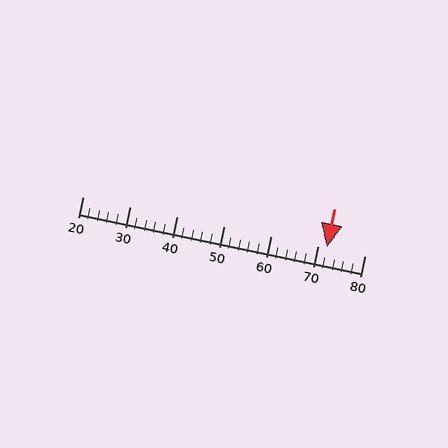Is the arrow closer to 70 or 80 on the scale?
The arrow is closer to 70.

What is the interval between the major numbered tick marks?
The major tick marks are spaced 10 units apart.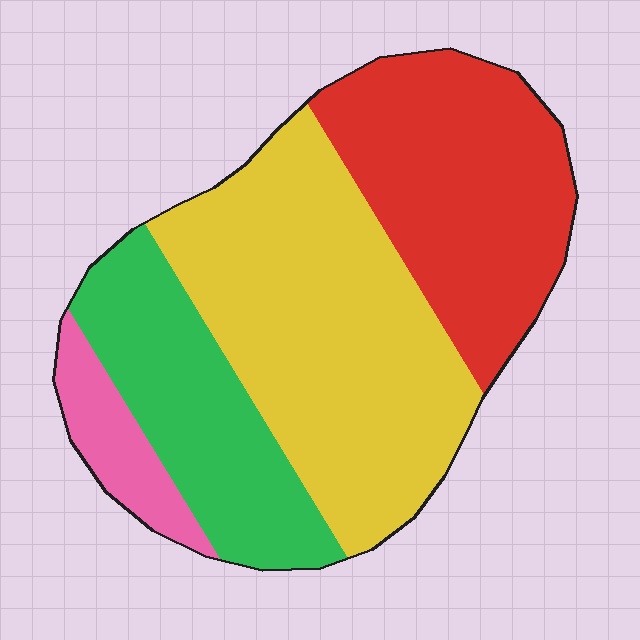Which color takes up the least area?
Pink, at roughly 5%.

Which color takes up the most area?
Yellow, at roughly 40%.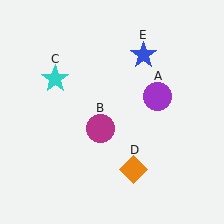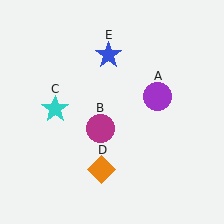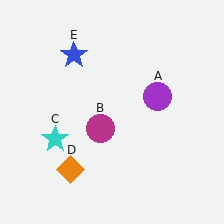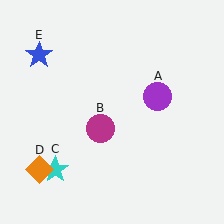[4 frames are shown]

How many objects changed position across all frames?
3 objects changed position: cyan star (object C), orange diamond (object D), blue star (object E).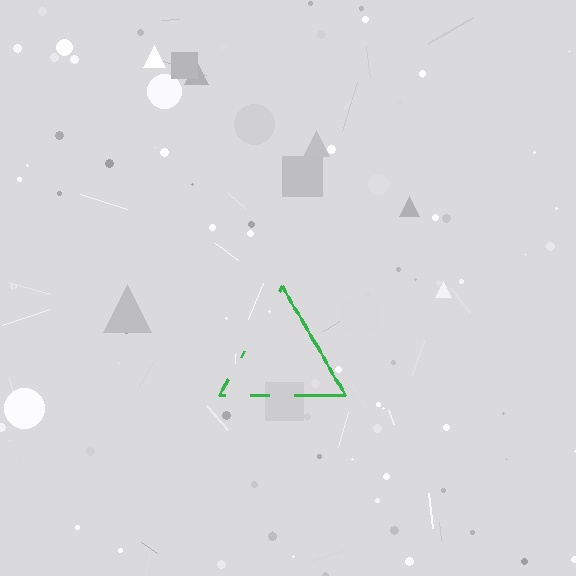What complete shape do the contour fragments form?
The contour fragments form a triangle.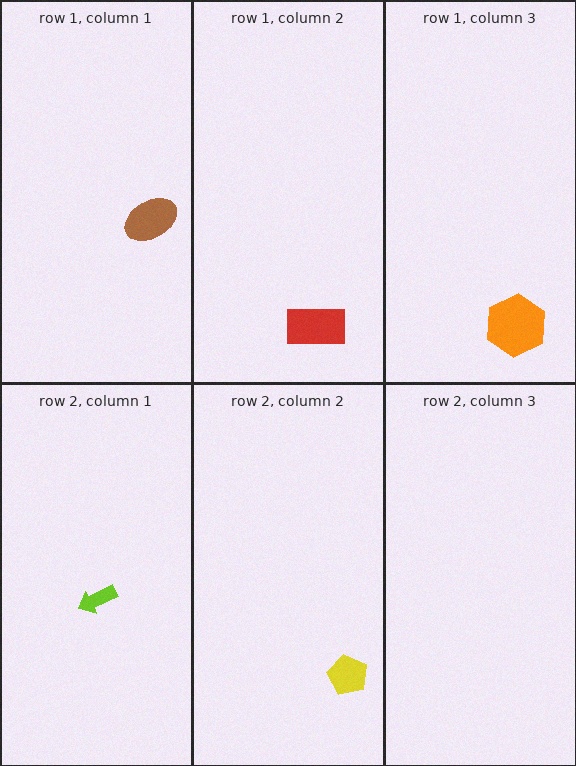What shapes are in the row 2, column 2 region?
The yellow pentagon.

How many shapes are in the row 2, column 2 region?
1.